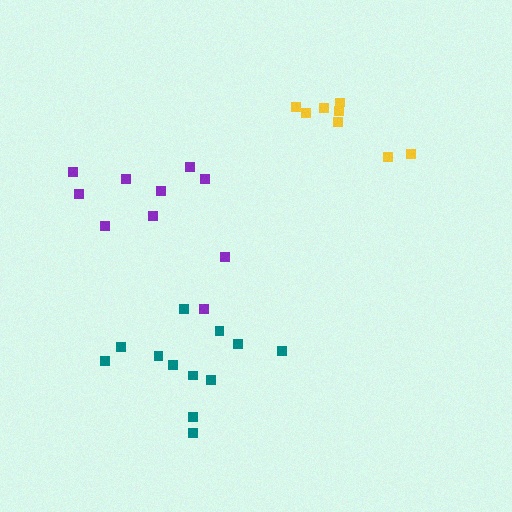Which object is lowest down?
The teal cluster is bottommost.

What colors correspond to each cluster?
The clusters are colored: yellow, purple, teal.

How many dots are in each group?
Group 1: 8 dots, Group 2: 10 dots, Group 3: 12 dots (30 total).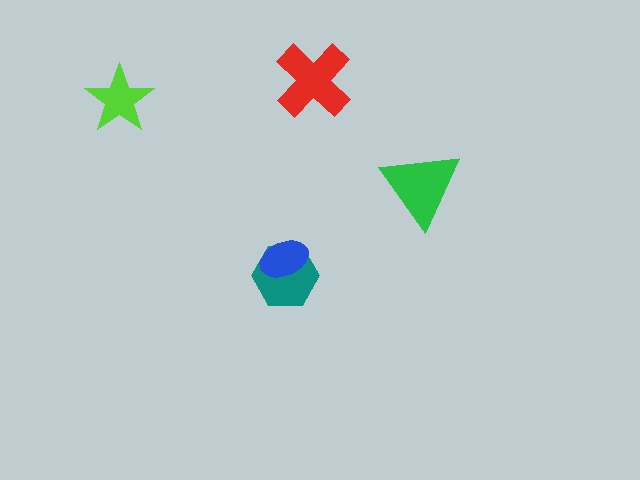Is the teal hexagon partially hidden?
Yes, it is partially covered by another shape.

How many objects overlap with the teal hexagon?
1 object overlaps with the teal hexagon.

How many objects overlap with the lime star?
0 objects overlap with the lime star.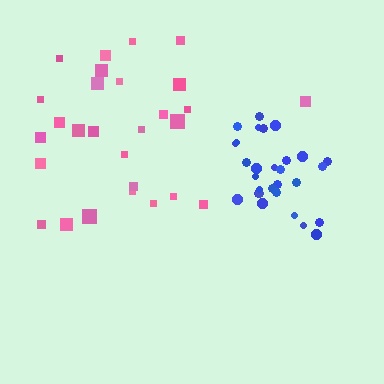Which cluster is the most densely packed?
Blue.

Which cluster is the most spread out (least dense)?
Pink.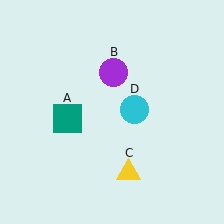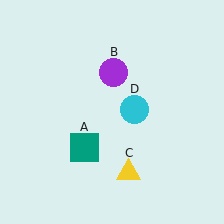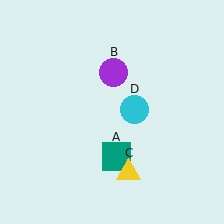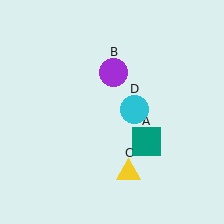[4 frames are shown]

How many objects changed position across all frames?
1 object changed position: teal square (object A).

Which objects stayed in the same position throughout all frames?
Purple circle (object B) and yellow triangle (object C) and cyan circle (object D) remained stationary.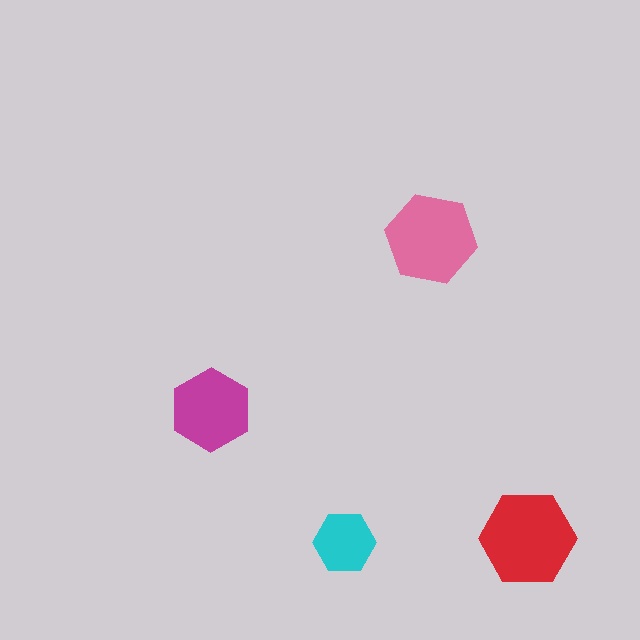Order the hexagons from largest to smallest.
the red one, the pink one, the magenta one, the cyan one.